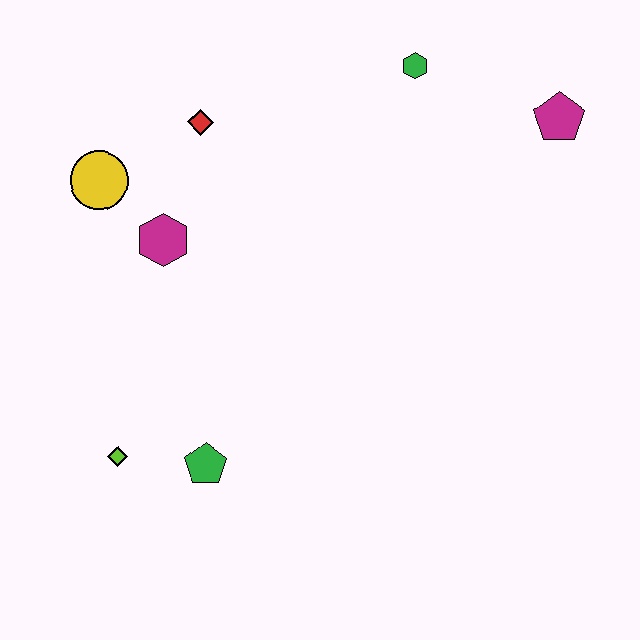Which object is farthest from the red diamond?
The magenta pentagon is farthest from the red diamond.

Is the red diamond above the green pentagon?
Yes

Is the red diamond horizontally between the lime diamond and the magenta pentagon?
Yes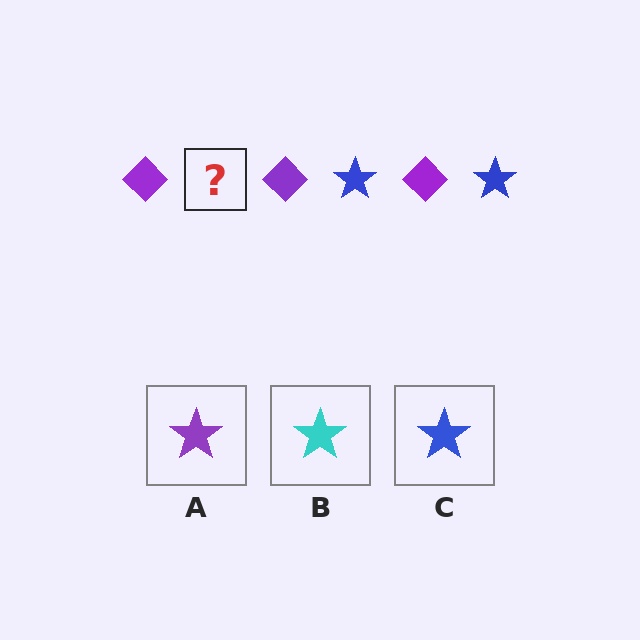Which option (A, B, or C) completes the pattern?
C.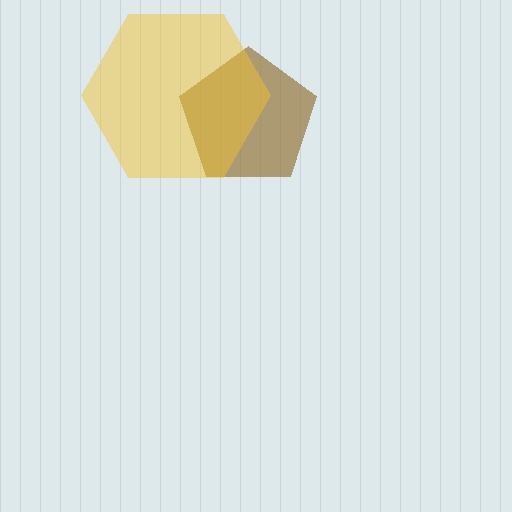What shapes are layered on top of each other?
The layered shapes are: a brown pentagon, a yellow hexagon.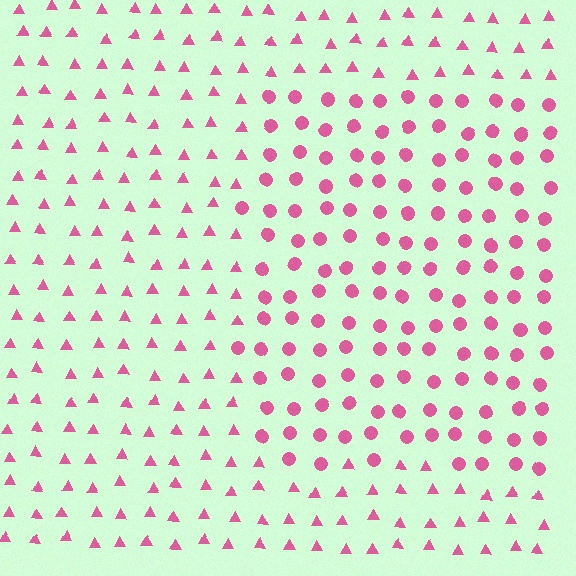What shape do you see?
I see a rectangle.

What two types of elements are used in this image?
The image uses circles inside the rectangle region and triangles outside it.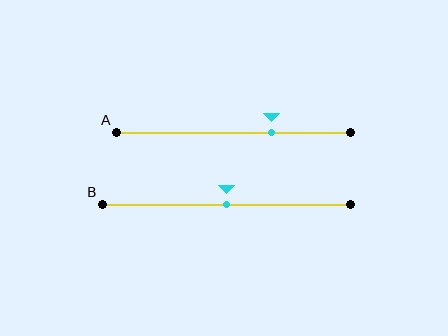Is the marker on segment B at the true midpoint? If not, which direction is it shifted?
Yes, the marker on segment B is at the true midpoint.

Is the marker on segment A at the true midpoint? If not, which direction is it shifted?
No, the marker on segment A is shifted to the right by about 16% of the segment length.